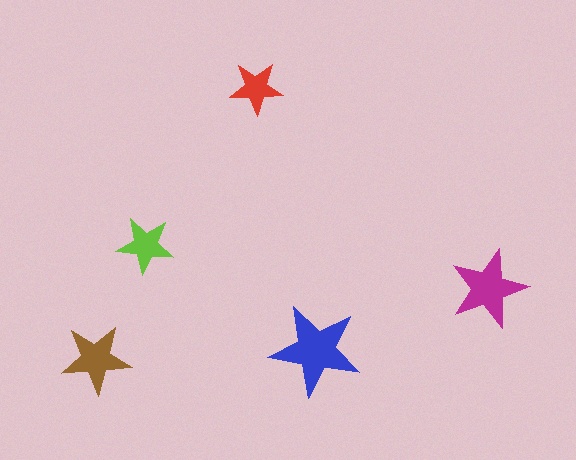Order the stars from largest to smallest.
the blue one, the magenta one, the brown one, the lime one, the red one.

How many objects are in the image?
There are 5 objects in the image.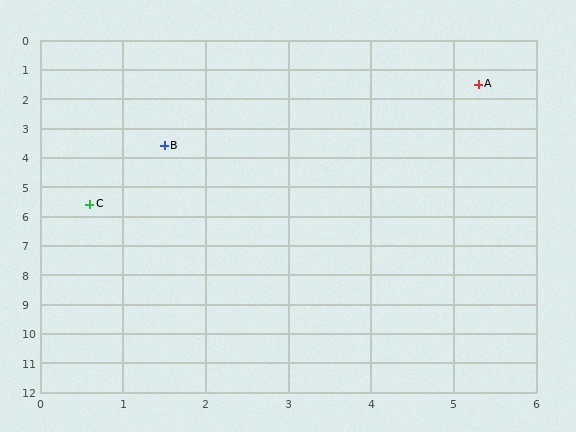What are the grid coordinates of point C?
Point C is at approximately (0.6, 5.6).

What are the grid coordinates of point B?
Point B is at approximately (1.5, 3.6).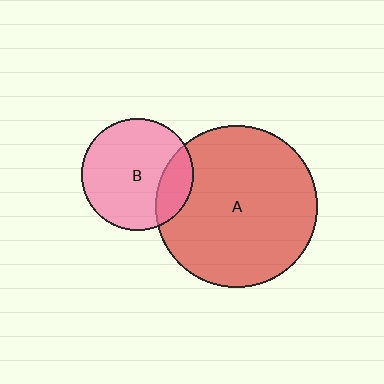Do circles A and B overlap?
Yes.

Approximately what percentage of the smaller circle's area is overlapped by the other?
Approximately 20%.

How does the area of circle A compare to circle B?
Approximately 2.1 times.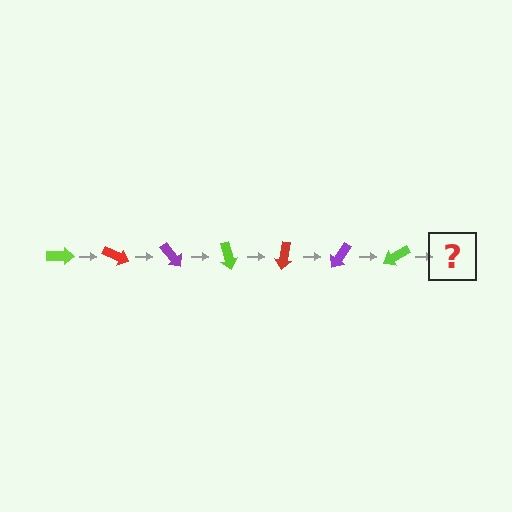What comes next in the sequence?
The next element should be a red arrow, rotated 175 degrees from the start.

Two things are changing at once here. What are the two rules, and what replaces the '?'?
The two rules are that it rotates 25 degrees each step and the color cycles through lime, red, and purple. The '?' should be a red arrow, rotated 175 degrees from the start.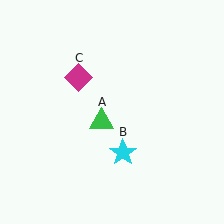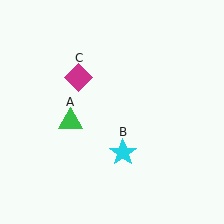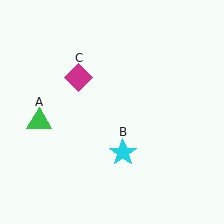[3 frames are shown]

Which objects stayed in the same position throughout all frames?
Cyan star (object B) and magenta diamond (object C) remained stationary.